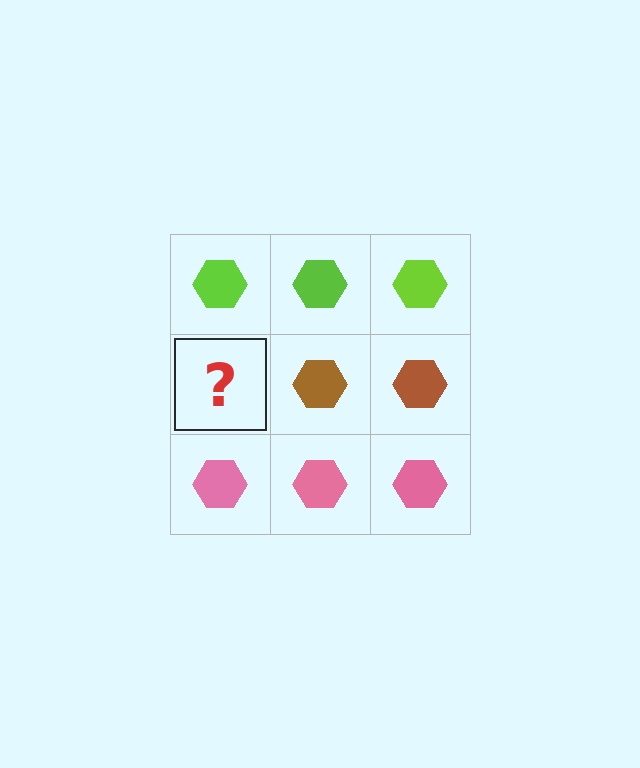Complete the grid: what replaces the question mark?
The question mark should be replaced with a brown hexagon.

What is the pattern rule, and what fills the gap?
The rule is that each row has a consistent color. The gap should be filled with a brown hexagon.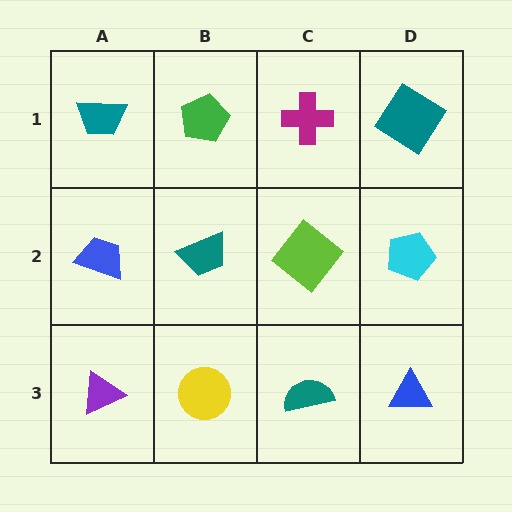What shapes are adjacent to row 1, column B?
A teal trapezoid (row 2, column B), a teal trapezoid (row 1, column A), a magenta cross (row 1, column C).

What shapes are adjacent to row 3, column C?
A lime diamond (row 2, column C), a yellow circle (row 3, column B), a blue triangle (row 3, column D).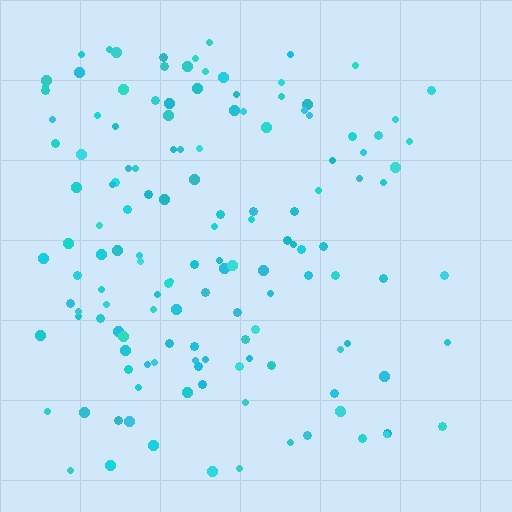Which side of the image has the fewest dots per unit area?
The right.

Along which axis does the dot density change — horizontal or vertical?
Horizontal.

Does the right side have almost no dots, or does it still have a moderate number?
Still a moderate number, just noticeably fewer than the left.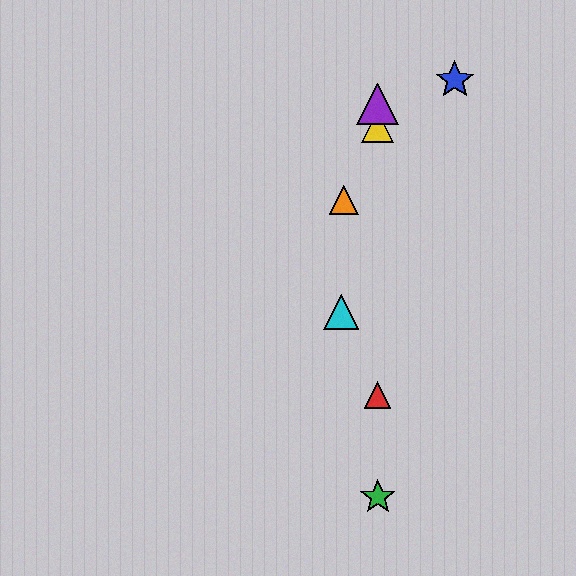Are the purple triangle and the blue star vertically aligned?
No, the purple triangle is at x≈378 and the blue star is at x≈455.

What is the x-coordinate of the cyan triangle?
The cyan triangle is at x≈341.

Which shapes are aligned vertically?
The red triangle, the green star, the yellow triangle, the purple triangle are aligned vertically.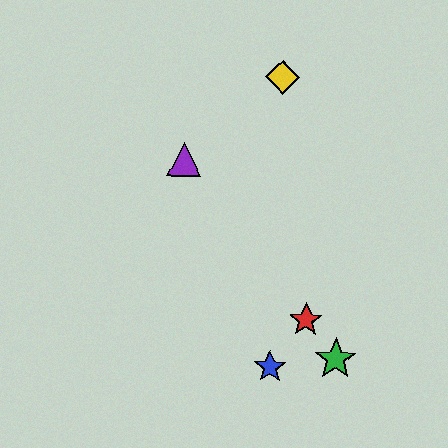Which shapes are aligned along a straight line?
The red star, the green star, the purple triangle are aligned along a straight line.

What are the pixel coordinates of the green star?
The green star is at (335, 359).